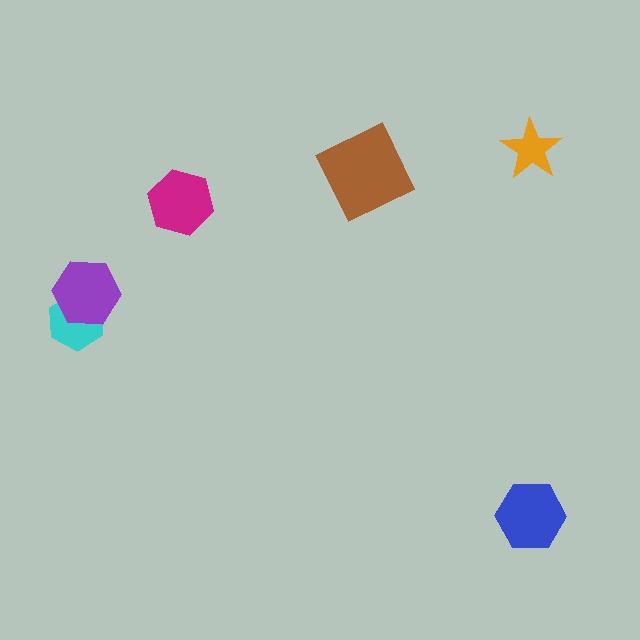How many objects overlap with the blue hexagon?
0 objects overlap with the blue hexagon.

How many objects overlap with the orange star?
0 objects overlap with the orange star.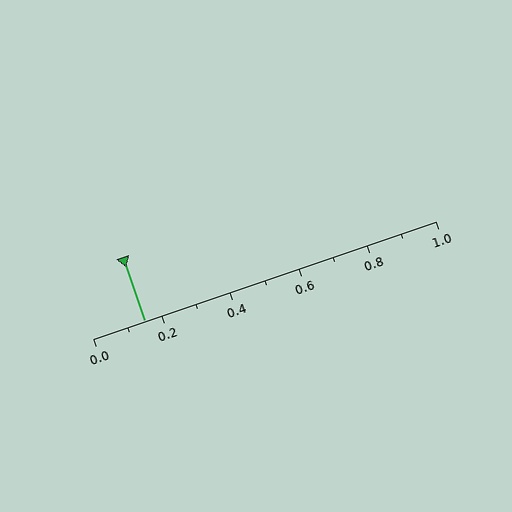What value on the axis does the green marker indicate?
The marker indicates approximately 0.15.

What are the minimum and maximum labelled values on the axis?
The axis runs from 0.0 to 1.0.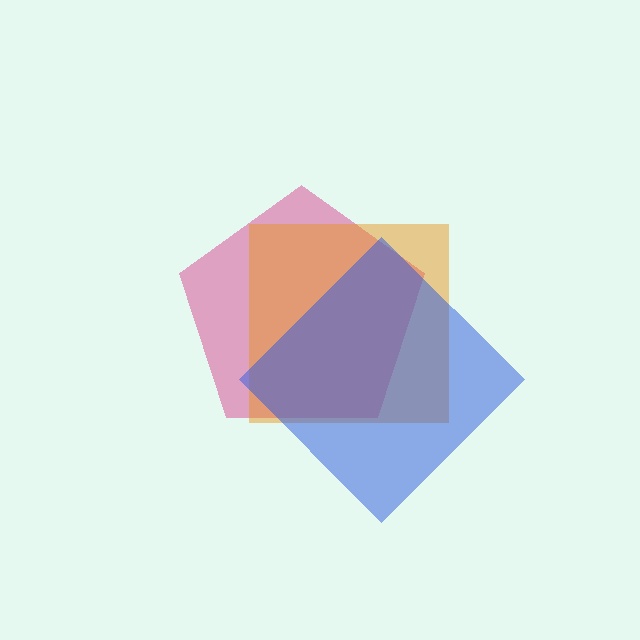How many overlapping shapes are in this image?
There are 3 overlapping shapes in the image.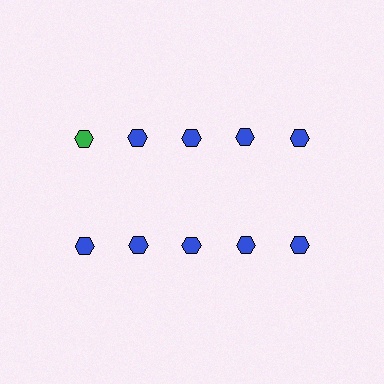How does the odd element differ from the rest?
It has a different color: green instead of blue.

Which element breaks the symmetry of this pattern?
The green hexagon in the top row, leftmost column breaks the symmetry. All other shapes are blue hexagons.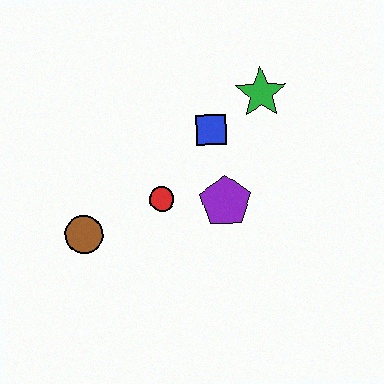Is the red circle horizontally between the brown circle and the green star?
Yes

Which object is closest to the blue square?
The green star is closest to the blue square.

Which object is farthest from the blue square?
The brown circle is farthest from the blue square.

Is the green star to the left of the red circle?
No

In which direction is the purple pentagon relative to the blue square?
The purple pentagon is below the blue square.